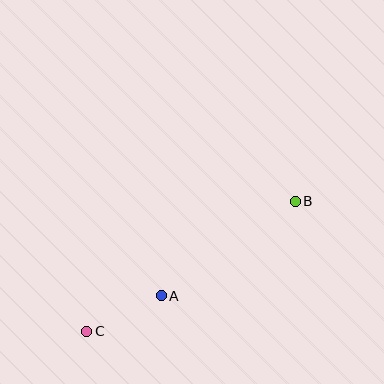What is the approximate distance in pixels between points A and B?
The distance between A and B is approximately 164 pixels.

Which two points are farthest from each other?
Points B and C are farthest from each other.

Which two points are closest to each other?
Points A and C are closest to each other.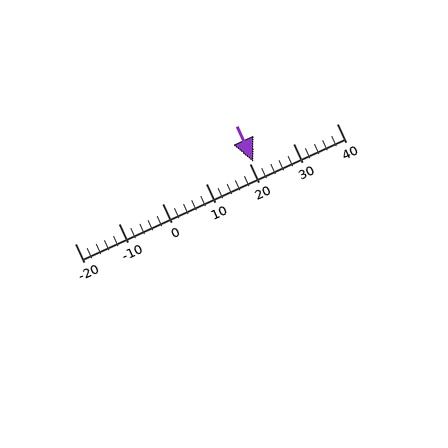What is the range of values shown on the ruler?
The ruler shows values from -20 to 40.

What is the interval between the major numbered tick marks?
The major tick marks are spaced 10 units apart.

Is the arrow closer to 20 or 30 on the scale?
The arrow is closer to 20.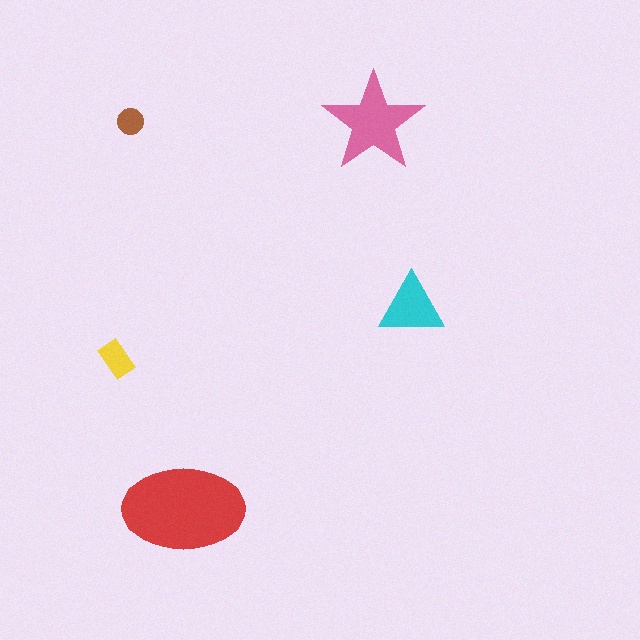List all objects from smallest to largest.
The brown circle, the yellow rectangle, the cyan triangle, the pink star, the red ellipse.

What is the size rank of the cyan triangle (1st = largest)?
3rd.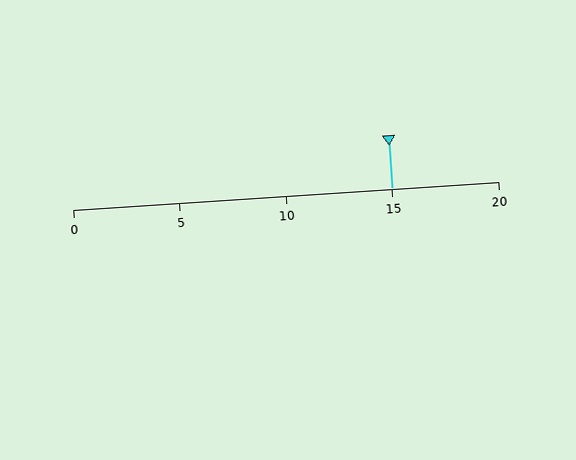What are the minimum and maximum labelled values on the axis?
The axis runs from 0 to 20.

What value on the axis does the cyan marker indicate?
The marker indicates approximately 15.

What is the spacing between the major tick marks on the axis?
The major ticks are spaced 5 apart.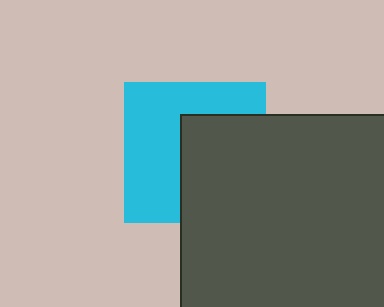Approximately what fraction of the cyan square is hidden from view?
Roughly 47% of the cyan square is hidden behind the dark gray square.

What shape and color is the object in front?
The object in front is a dark gray square.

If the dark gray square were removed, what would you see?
You would see the complete cyan square.